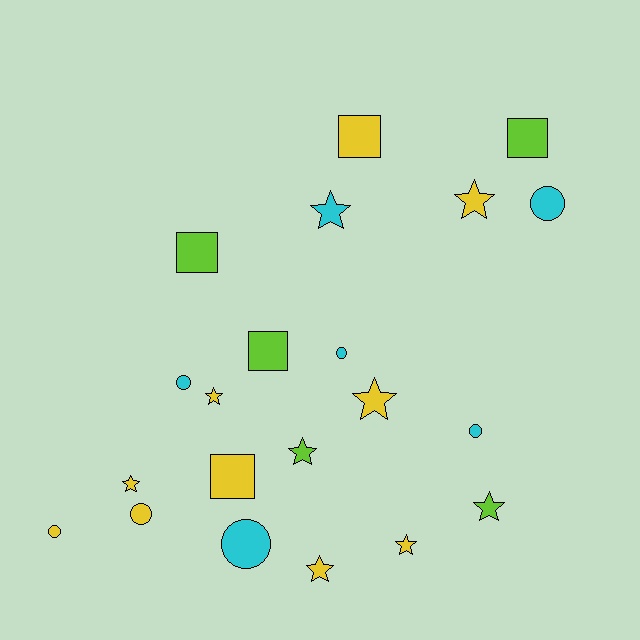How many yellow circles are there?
There are 2 yellow circles.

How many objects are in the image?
There are 21 objects.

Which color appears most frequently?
Yellow, with 10 objects.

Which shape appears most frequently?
Star, with 9 objects.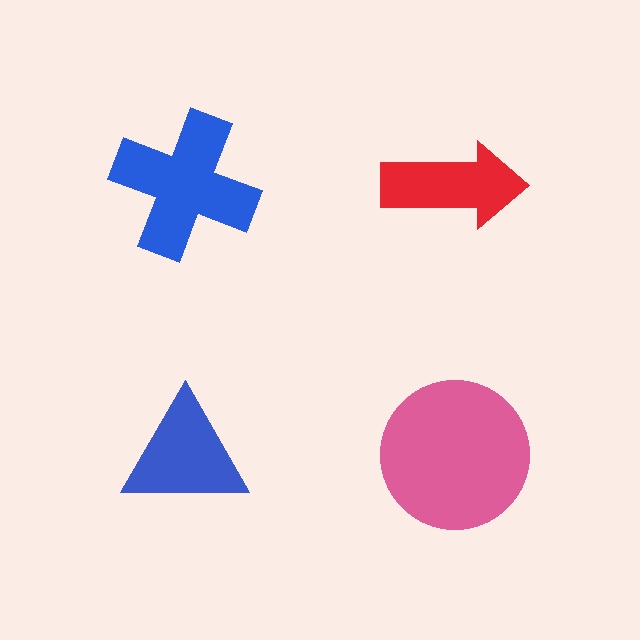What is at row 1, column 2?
A red arrow.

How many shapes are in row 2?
2 shapes.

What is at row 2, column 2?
A pink circle.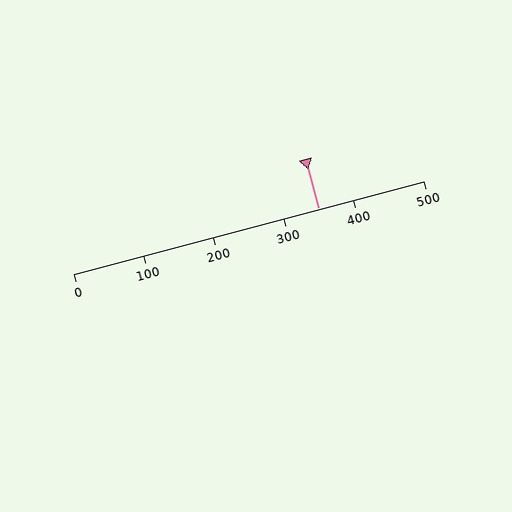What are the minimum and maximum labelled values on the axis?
The axis runs from 0 to 500.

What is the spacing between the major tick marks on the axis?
The major ticks are spaced 100 apart.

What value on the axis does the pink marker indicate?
The marker indicates approximately 350.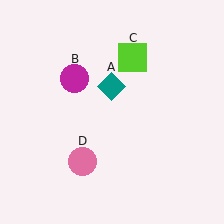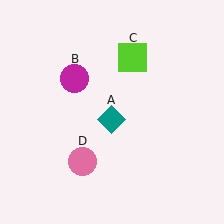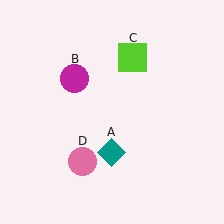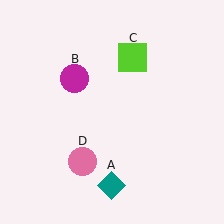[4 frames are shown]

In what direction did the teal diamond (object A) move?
The teal diamond (object A) moved down.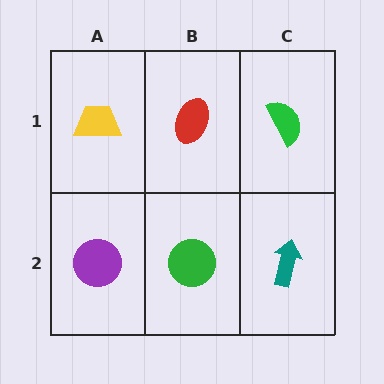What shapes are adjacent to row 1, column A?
A purple circle (row 2, column A), a red ellipse (row 1, column B).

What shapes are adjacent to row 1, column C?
A teal arrow (row 2, column C), a red ellipse (row 1, column B).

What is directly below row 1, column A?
A purple circle.